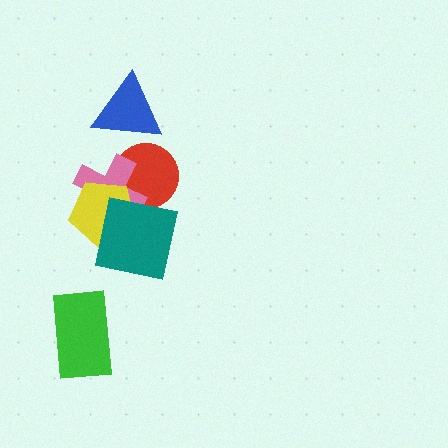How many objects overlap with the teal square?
3 objects overlap with the teal square.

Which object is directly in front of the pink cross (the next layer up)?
The yellow pentagon is directly in front of the pink cross.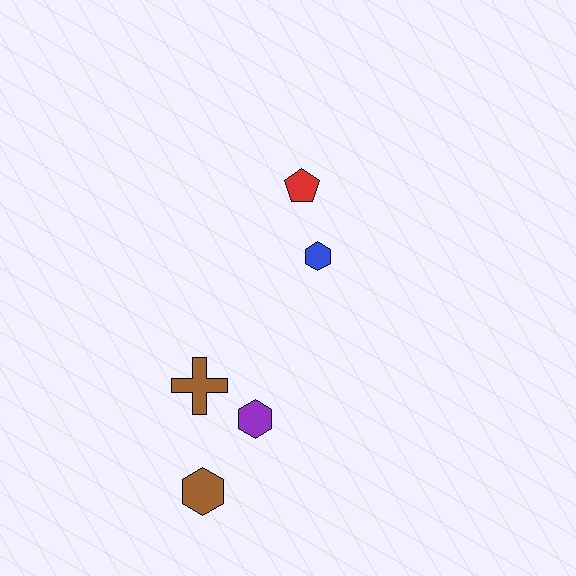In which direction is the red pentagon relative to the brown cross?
The red pentagon is above the brown cross.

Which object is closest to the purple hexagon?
The brown cross is closest to the purple hexagon.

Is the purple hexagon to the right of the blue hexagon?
No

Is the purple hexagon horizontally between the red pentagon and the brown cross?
Yes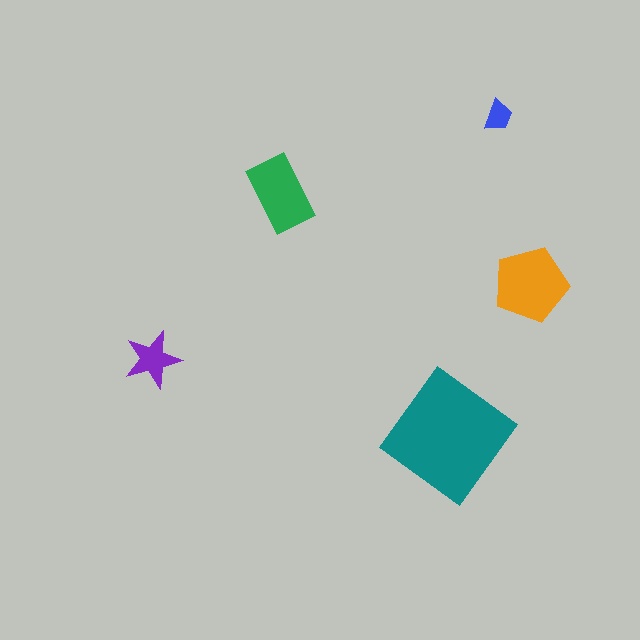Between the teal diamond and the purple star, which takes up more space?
The teal diamond.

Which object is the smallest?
The blue trapezoid.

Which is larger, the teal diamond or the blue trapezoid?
The teal diamond.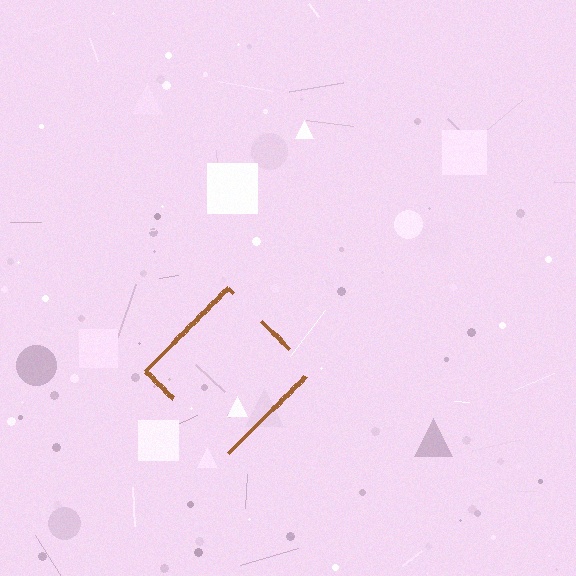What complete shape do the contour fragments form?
The contour fragments form a diamond.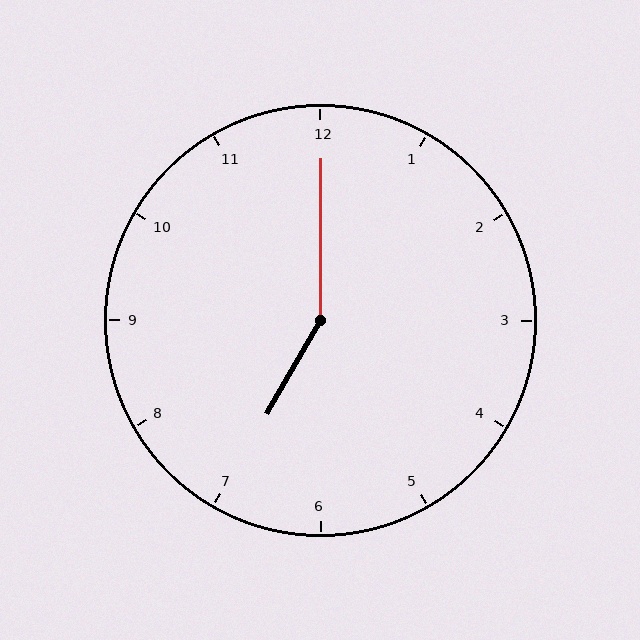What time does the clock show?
7:00.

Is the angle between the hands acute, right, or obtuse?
It is obtuse.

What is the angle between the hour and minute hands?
Approximately 150 degrees.